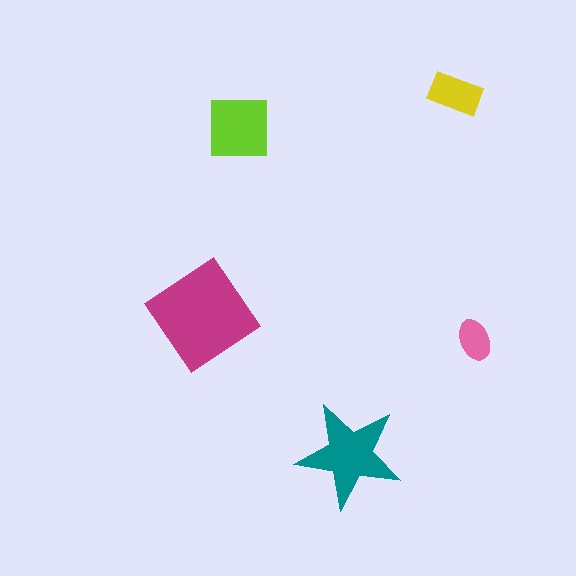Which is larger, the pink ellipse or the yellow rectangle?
The yellow rectangle.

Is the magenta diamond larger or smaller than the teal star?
Larger.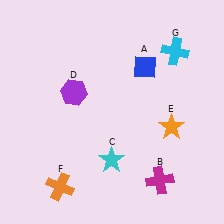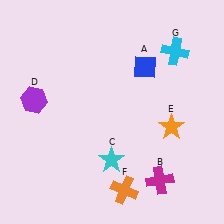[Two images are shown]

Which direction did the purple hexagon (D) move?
The purple hexagon (D) moved left.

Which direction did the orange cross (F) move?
The orange cross (F) moved right.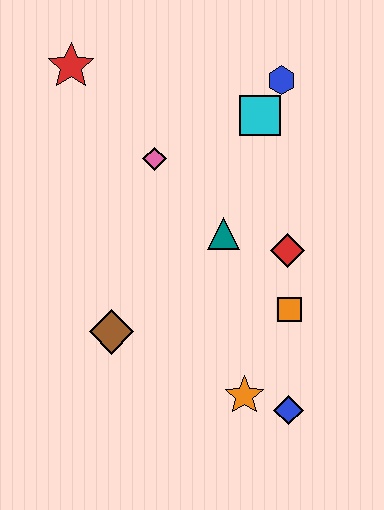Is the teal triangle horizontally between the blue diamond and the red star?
Yes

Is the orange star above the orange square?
No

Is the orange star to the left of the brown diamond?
No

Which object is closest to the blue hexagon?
The cyan square is closest to the blue hexagon.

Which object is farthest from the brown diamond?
The blue hexagon is farthest from the brown diamond.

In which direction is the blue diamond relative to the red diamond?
The blue diamond is below the red diamond.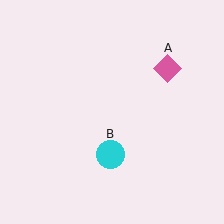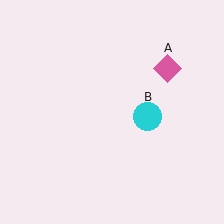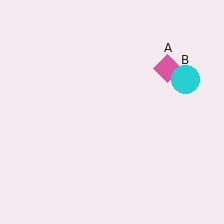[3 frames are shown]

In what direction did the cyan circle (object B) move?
The cyan circle (object B) moved up and to the right.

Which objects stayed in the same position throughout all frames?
Pink diamond (object A) remained stationary.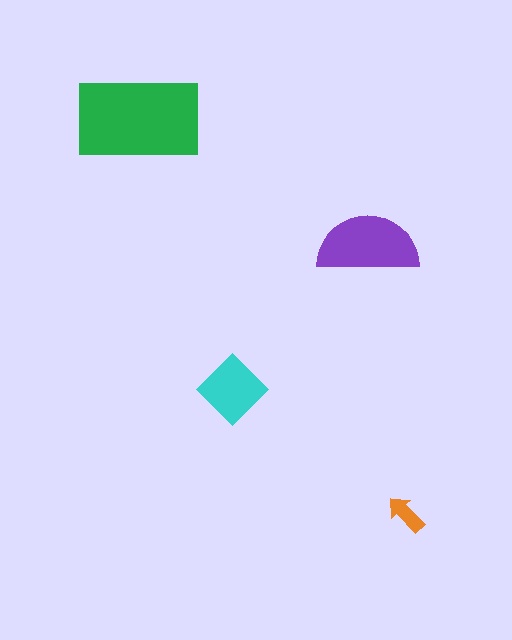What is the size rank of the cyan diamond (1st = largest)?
3rd.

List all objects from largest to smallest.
The green rectangle, the purple semicircle, the cyan diamond, the orange arrow.